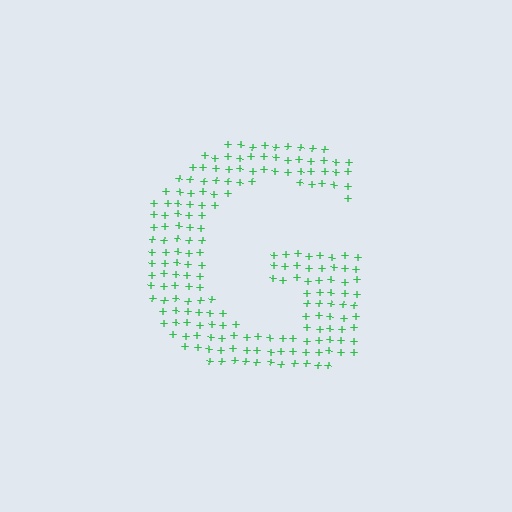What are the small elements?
The small elements are plus signs.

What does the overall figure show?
The overall figure shows the letter G.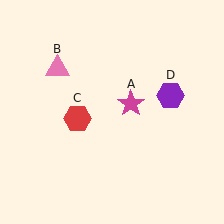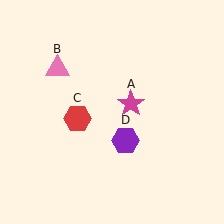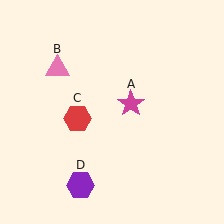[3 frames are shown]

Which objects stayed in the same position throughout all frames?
Magenta star (object A) and pink triangle (object B) and red hexagon (object C) remained stationary.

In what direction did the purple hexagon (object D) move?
The purple hexagon (object D) moved down and to the left.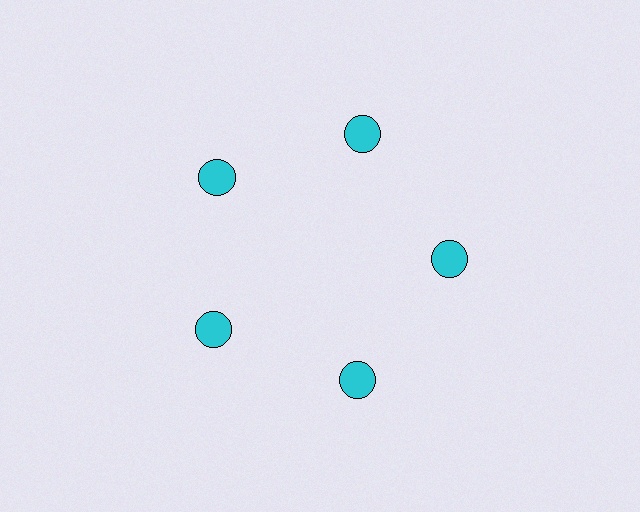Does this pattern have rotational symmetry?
Yes, this pattern has 5-fold rotational symmetry. It looks the same after rotating 72 degrees around the center.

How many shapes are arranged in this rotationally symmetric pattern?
There are 5 shapes, arranged in 5 groups of 1.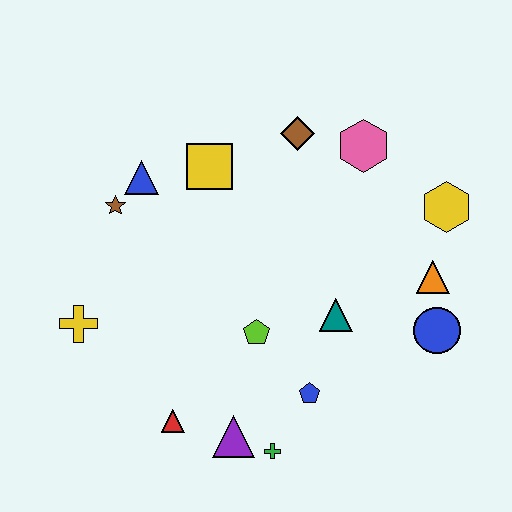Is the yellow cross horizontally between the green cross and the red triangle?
No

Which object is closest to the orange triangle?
The blue circle is closest to the orange triangle.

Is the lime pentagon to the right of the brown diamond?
No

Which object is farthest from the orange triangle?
The yellow cross is farthest from the orange triangle.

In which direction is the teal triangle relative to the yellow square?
The teal triangle is below the yellow square.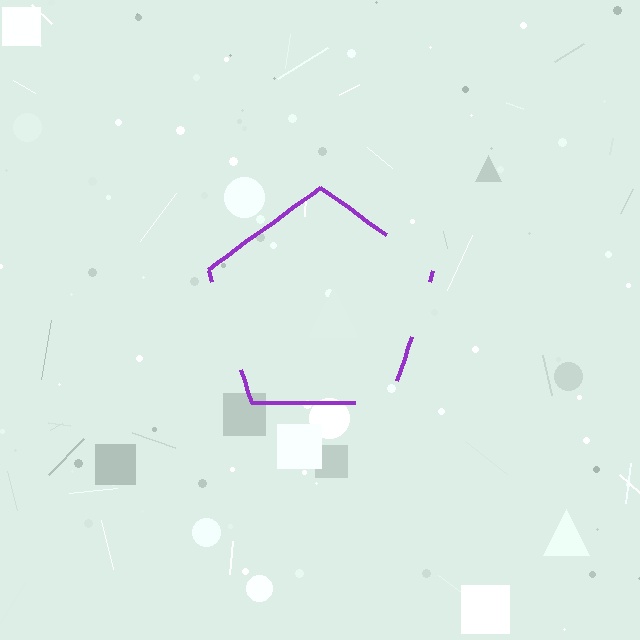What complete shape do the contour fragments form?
The contour fragments form a pentagon.